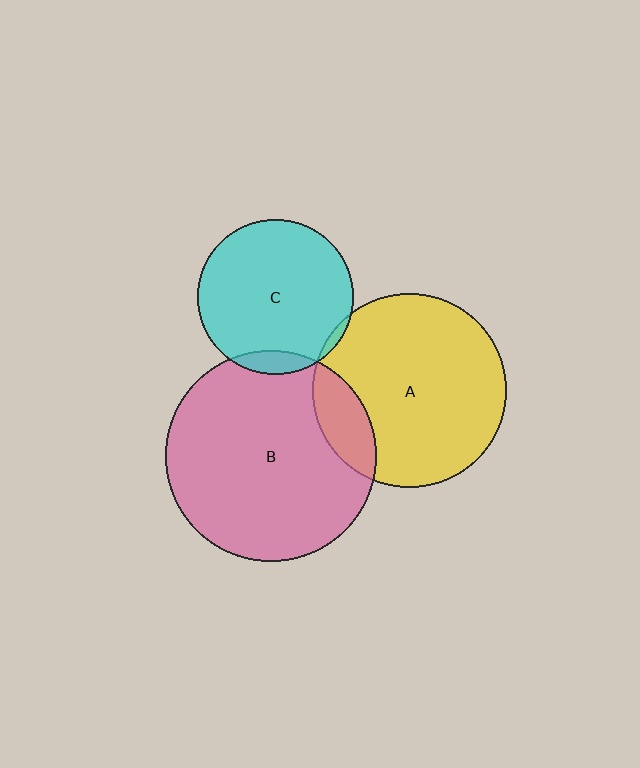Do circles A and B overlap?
Yes.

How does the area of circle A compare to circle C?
Approximately 1.5 times.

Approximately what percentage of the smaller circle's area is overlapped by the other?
Approximately 15%.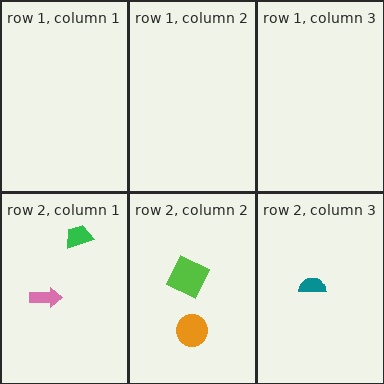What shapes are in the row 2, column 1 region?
The pink arrow, the green trapezoid.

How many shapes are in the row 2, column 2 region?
2.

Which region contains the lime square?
The row 2, column 2 region.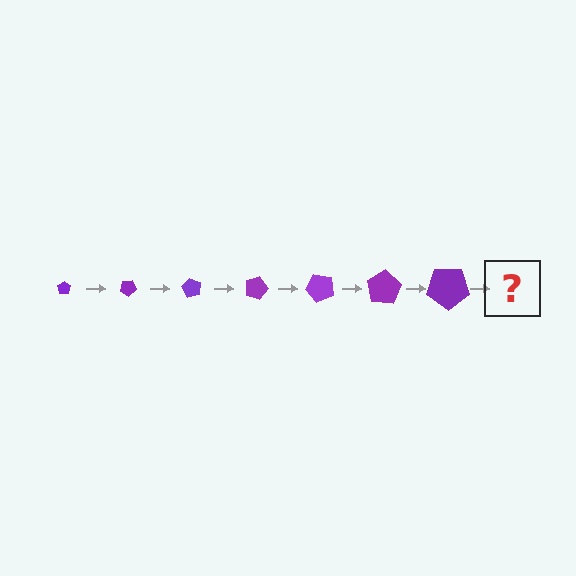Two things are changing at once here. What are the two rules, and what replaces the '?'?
The two rules are that the pentagon grows larger each step and it rotates 30 degrees each step. The '?' should be a pentagon, larger than the previous one and rotated 210 degrees from the start.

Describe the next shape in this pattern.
It should be a pentagon, larger than the previous one and rotated 210 degrees from the start.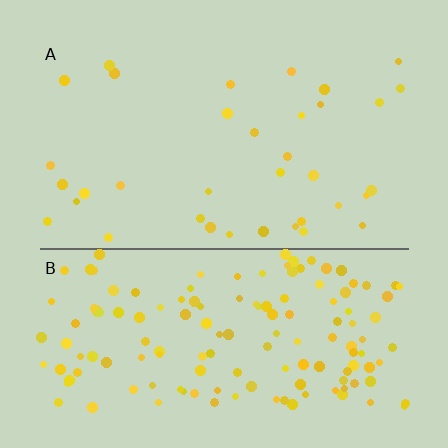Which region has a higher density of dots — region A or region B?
B (the bottom).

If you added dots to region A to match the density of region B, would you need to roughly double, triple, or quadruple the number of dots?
Approximately quadruple.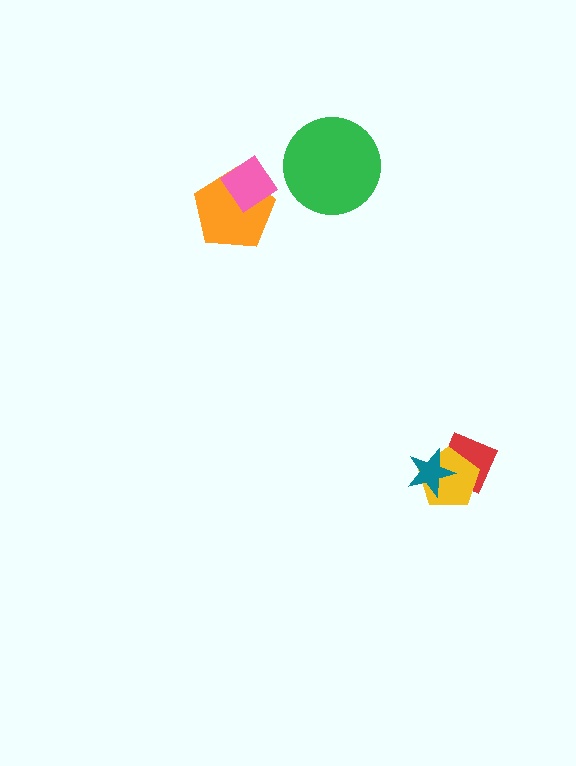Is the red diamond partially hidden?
Yes, it is partially covered by another shape.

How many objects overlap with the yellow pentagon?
2 objects overlap with the yellow pentagon.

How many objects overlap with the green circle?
0 objects overlap with the green circle.